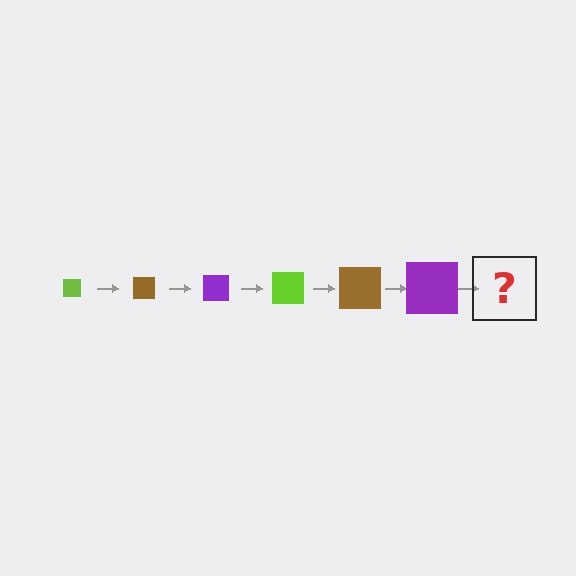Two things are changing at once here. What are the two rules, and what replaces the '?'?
The two rules are that the square grows larger each step and the color cycles through lime, brown, and purple. The '?' should be a lime square, larger than the previous one.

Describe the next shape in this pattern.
It should be a lime square, larger than the previous one.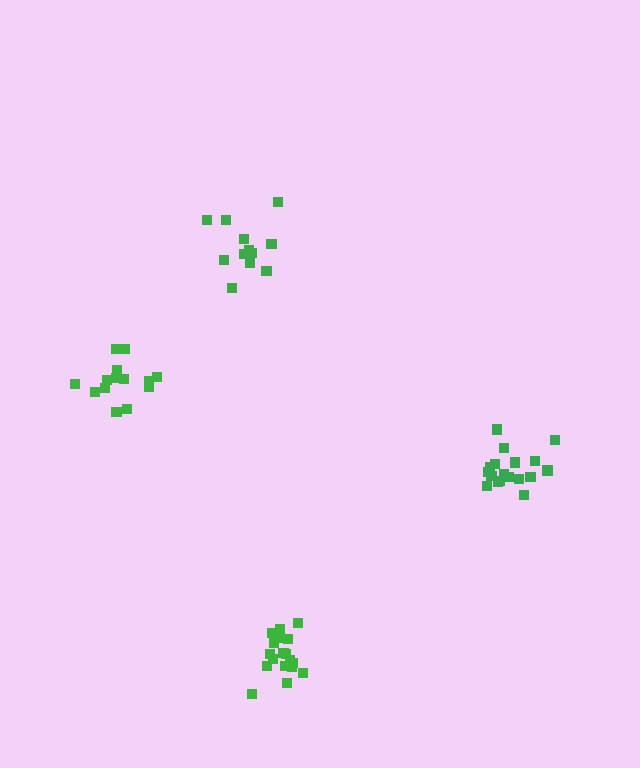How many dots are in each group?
Group 1: 14 dots, Group 2: 12 dots, Group 3: 18 dots, Group 4: 18 dots (62 total).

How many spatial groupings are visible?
There are 4 spatial groupings.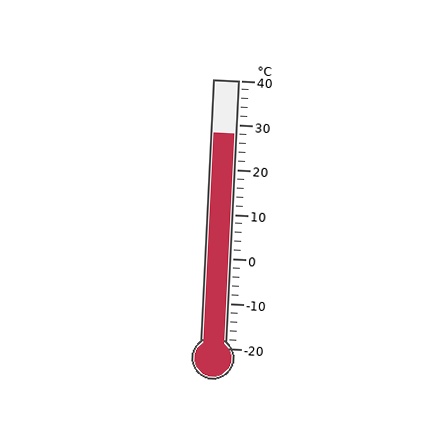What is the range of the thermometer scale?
The thermometer scale ranges from -20°C to 40°C.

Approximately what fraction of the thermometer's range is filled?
The thermometer is filled to approximately 80% of its range.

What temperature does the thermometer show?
The thermometer shows approximately 28°C.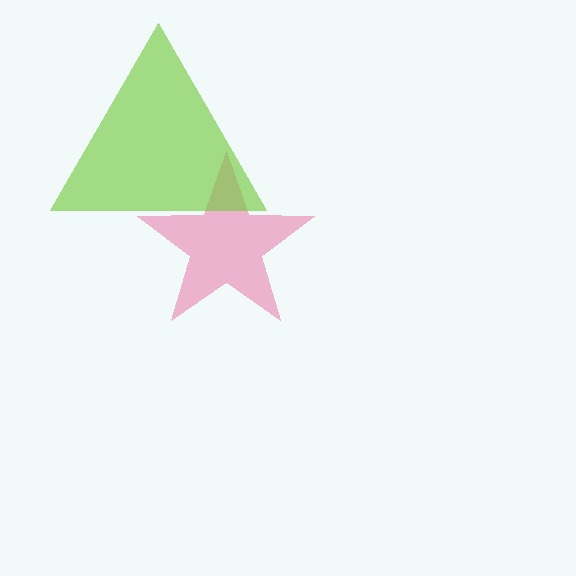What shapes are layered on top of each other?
The layered shapes are: a pink star, a lime triangle.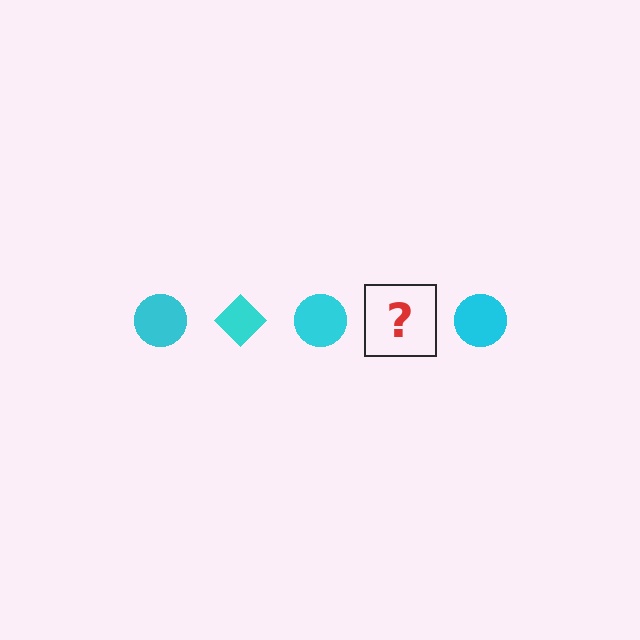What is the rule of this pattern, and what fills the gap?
The rule is that the pattern cycles through circle, diamond shapes in cyan. The gap should be filled with a cyan diamond.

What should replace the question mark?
The question mark should be replaced with a cyan diamond.